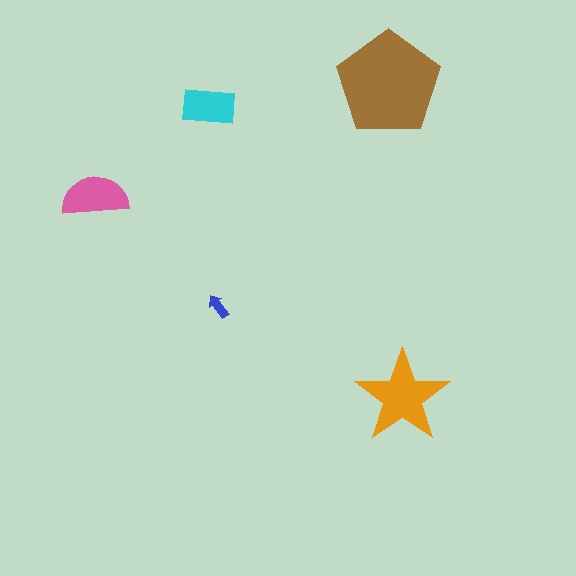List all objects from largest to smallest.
The brown pentagon, the orange star, the pink semicircle, the cyan rectangle, the blue arrow.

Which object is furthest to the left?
The pink semicircle is leftmost.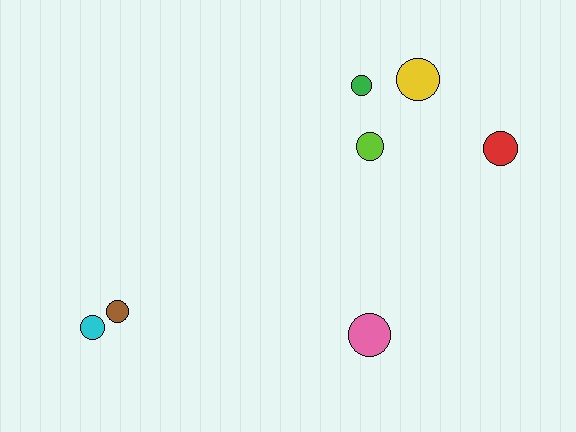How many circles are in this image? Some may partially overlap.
There are 7 circles.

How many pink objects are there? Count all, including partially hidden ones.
There is 1 pink object.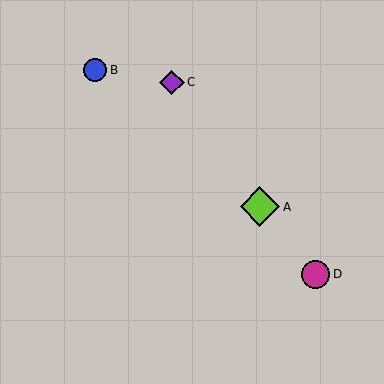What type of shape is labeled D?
Shape D is a magenta circle.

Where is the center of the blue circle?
The center of the blue circle is at (95, 70).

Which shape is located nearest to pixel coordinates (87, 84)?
The blue circle (labeled B) at (95, 70) is nearest to that location.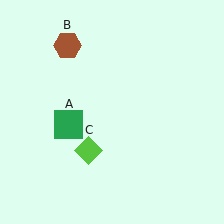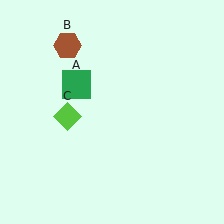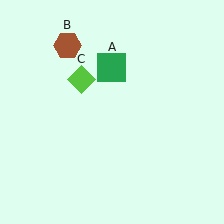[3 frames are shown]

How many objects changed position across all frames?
2 objects changed position: green square (object A), lime diamond (object C).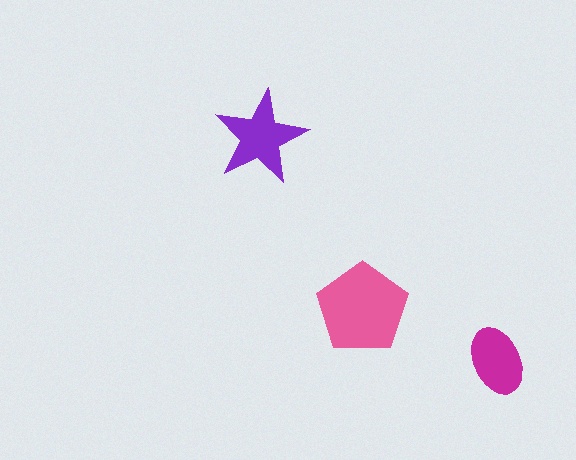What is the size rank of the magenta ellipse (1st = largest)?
3rd.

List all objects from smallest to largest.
The magenta ellipse, the purple star, the pink pentagon.